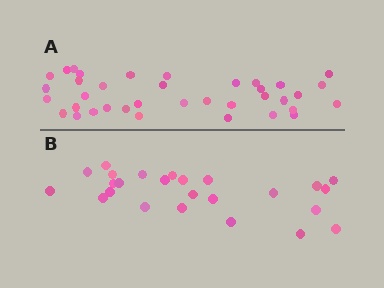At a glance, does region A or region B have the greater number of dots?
Region A (the top region) has more dots.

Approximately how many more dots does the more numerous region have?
Region A has roughly 12 or so more dots than region B.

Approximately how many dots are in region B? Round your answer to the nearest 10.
About 20 dots. (The exact count is 25, which rounds to 20.)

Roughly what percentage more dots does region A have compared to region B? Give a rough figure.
About 50% more.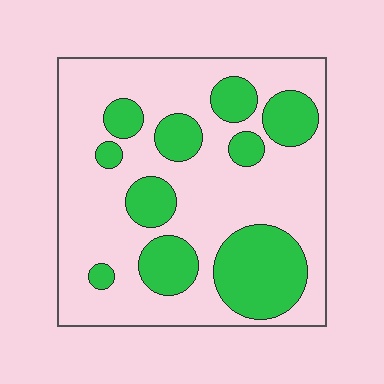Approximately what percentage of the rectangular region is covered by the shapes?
Approximately 30%.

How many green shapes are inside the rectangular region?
10.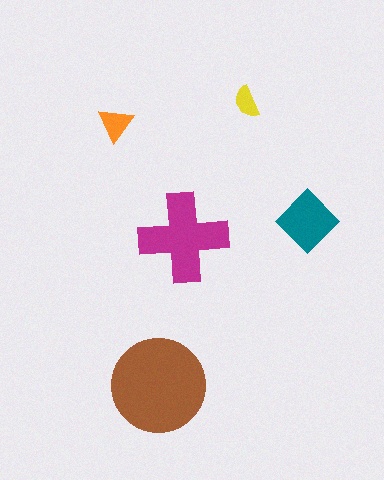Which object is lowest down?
The brown circle is bottommost.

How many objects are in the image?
There are 5 objects in the image.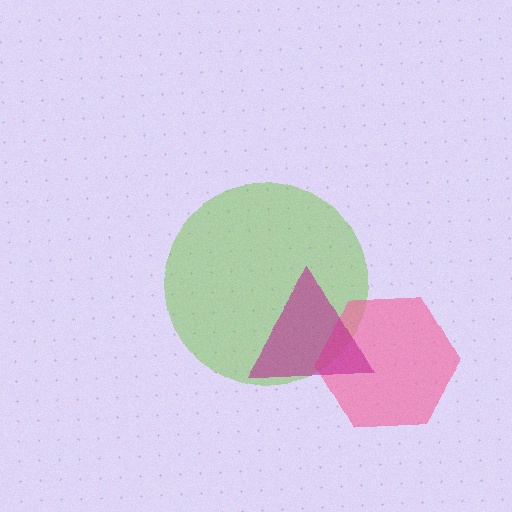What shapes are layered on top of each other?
The layered shapes are: a lime circle, a pink hexagon, a magenta triangle.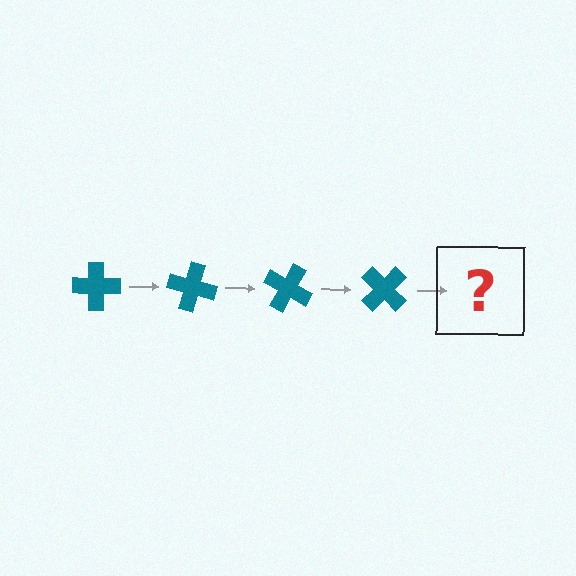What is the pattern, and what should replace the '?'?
The pattern is that the cross rotates 15 degrees each step. The '?' should be a teal cross rotated 60 degrees.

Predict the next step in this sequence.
The next step is a teal cross rotated 60 degrees.